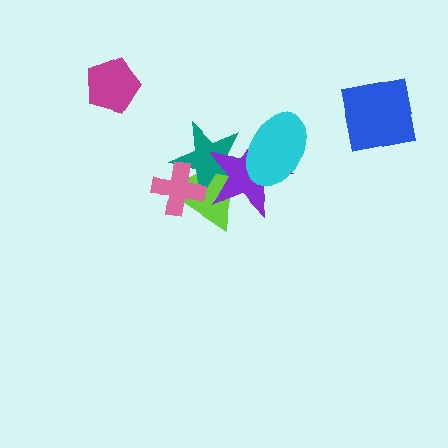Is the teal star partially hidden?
Yes, it is partially covered by another shape.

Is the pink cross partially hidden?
No, no other shape covers it.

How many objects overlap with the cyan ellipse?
2 objects overlap with the cyan ellipse.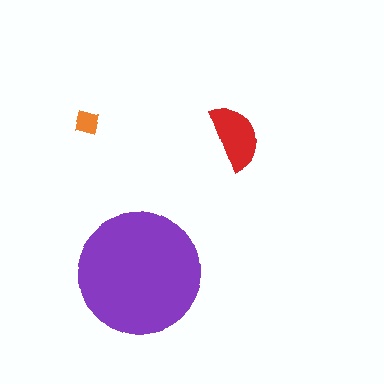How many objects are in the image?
There are 3 objects in the image.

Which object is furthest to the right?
The red semicircle is rightmost.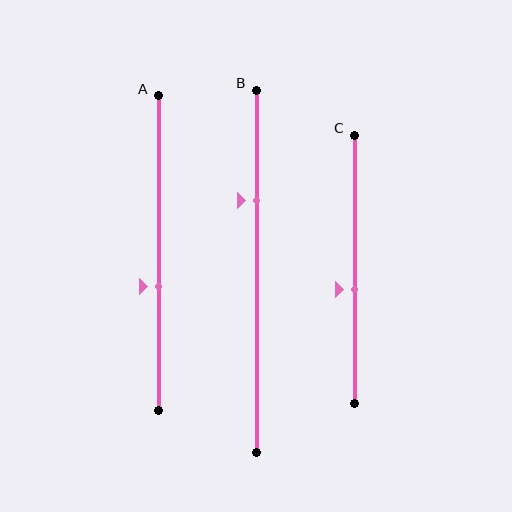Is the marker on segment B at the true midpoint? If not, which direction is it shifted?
No, the marker on segment B is shifted upward by about 19% of the segment length.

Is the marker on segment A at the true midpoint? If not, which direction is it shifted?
No, the marker on segment A is shifted downward by about 10% of the segment length.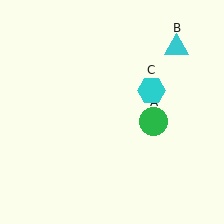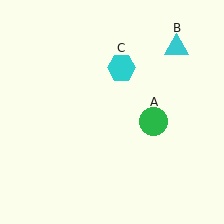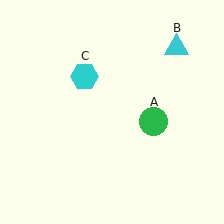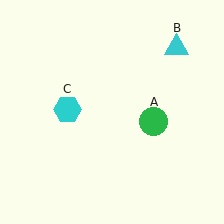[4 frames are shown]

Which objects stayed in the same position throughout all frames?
Green circle (object A) and cyan triangle (object B) remained stationary.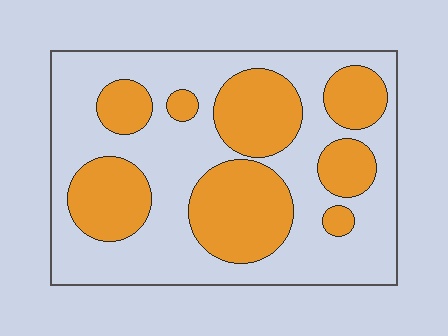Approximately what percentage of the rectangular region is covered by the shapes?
Approximately 40%.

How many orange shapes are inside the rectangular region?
8.